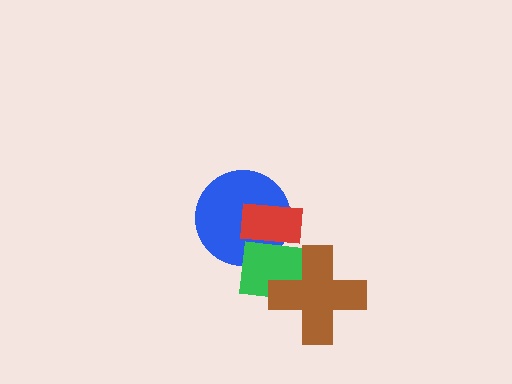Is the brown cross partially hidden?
No, no other shape covers it.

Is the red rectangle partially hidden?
Yes, it is partially covered by another shape.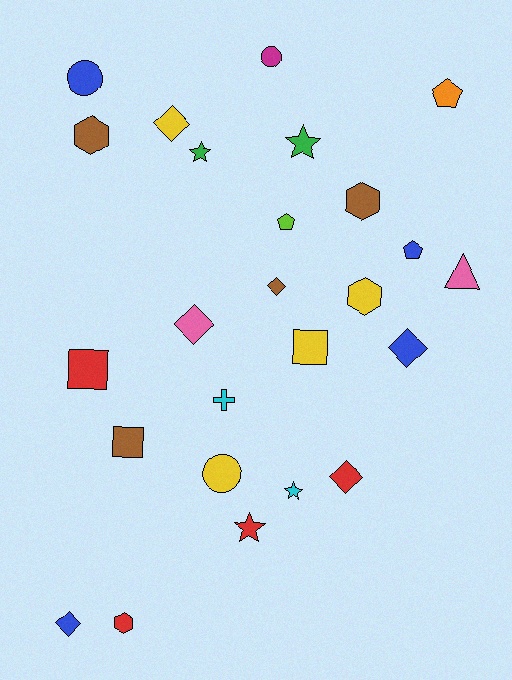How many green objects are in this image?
There are 2 green objects.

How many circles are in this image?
There are 3 circles.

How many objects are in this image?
There are 25 objects.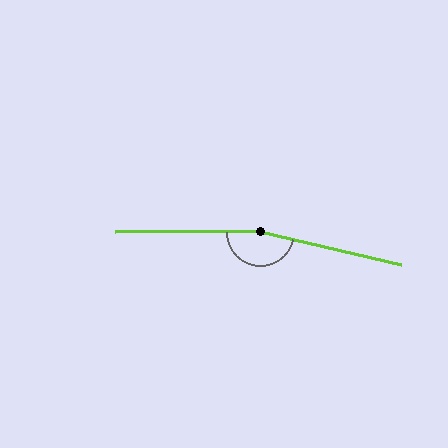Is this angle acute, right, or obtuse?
It is obtuse.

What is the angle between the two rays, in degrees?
Approximately 167 degrees.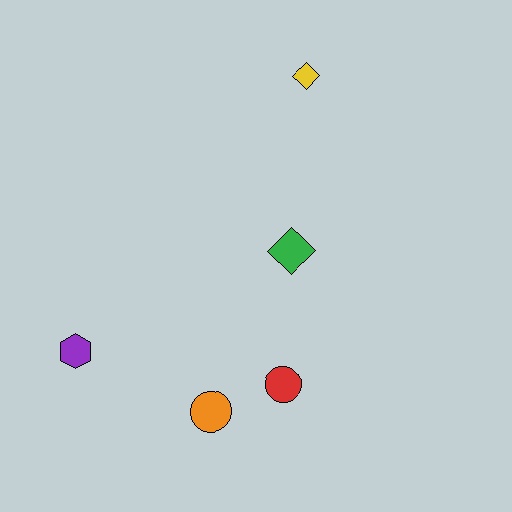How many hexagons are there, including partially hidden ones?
There is 1 hexagon.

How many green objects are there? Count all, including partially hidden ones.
There is 1 green object.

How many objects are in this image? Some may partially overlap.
There are 5 objects.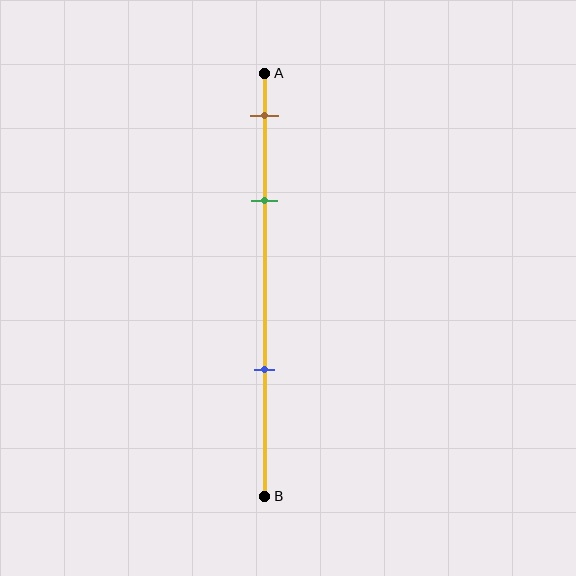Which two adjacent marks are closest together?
The brown and green marks are the closest adjacent pair.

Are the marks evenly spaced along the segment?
No, the marks are not evenly spaced.